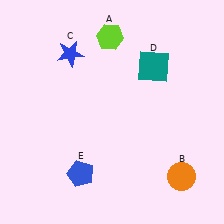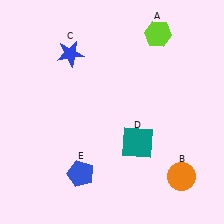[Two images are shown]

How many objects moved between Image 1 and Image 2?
2 objects moved between the two images.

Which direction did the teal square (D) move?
The teal square (D) moved down.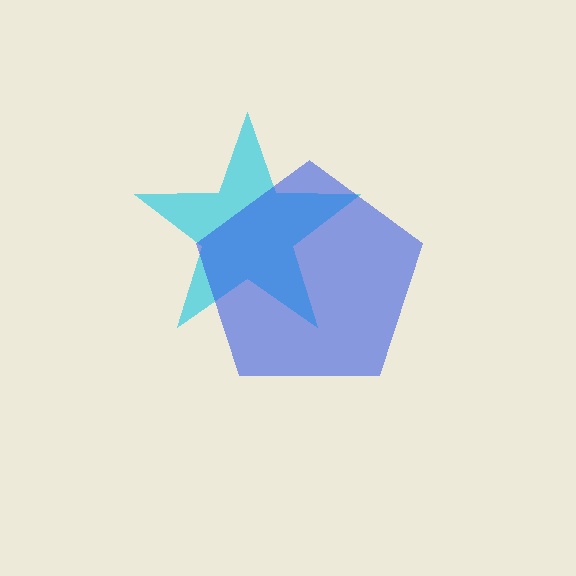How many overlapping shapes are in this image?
There are 2 overlapping shapes in the image.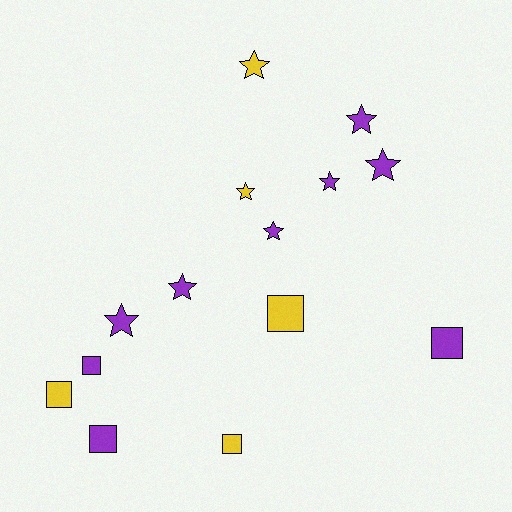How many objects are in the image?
There are 14 objects.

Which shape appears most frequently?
Star, with 8 objects.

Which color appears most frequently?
Purple, with 9 objects.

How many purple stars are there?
There are 6 purple stars.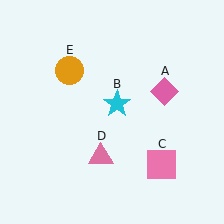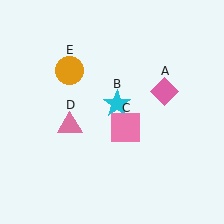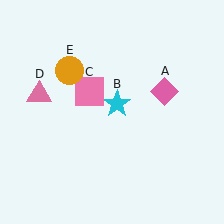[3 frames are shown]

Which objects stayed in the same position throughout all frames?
Pink diamond (object A) and cyan star (object B) and orange circle (object E) remained stationary.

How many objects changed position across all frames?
2 objects changed position: pink square (object C), pink triangle (object D).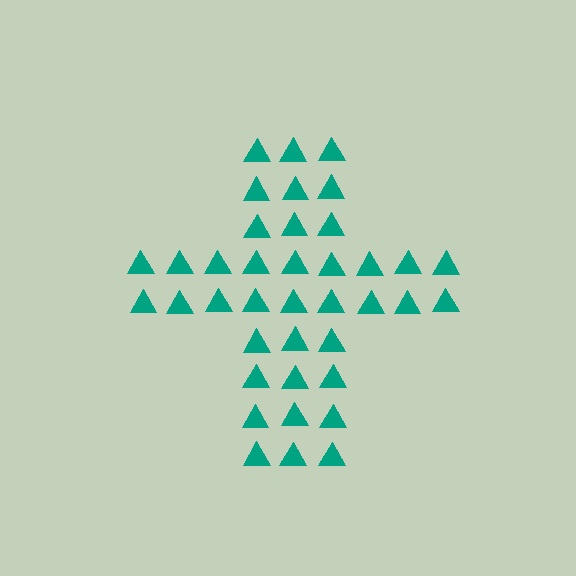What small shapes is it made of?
It is made of small triangles.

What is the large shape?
The large shape is a cross.